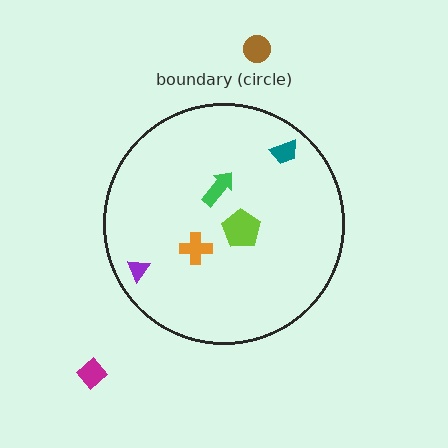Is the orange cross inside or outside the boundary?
Inside.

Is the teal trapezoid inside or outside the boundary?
Inside.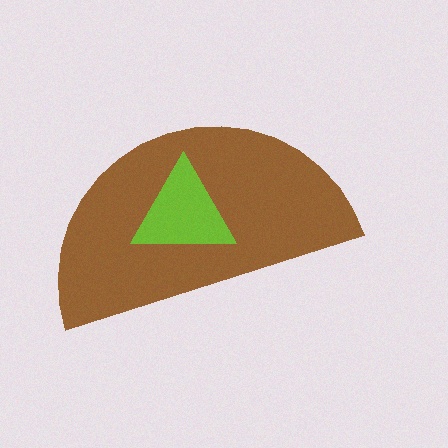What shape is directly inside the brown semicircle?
The lime triangle.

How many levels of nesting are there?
2.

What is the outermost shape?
The brown semicircle.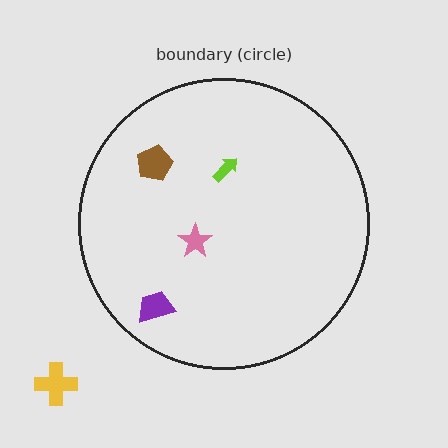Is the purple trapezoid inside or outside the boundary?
Inside.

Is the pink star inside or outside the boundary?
Inside.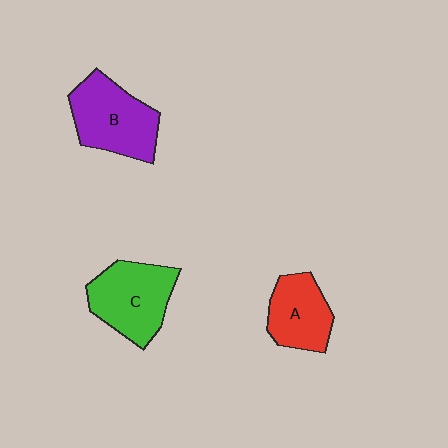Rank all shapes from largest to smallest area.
From largest to smallest: B (purple), C (green), A (red).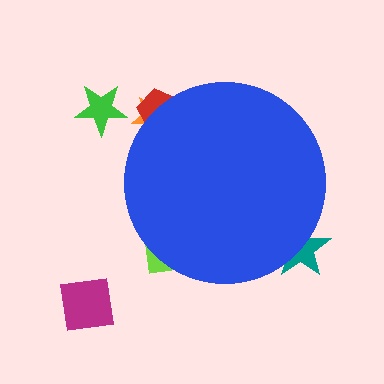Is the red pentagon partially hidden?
Yes, the red pentagon is partially hidden behind the blue circle.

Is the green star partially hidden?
No, the green star is fully visible.